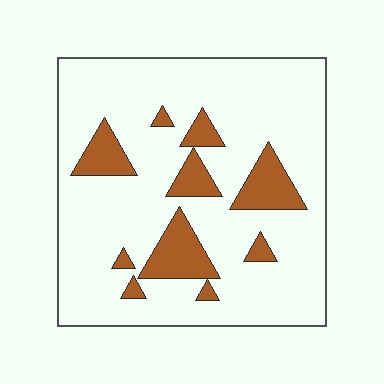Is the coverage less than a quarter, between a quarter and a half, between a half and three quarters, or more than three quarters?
Less than a quarter.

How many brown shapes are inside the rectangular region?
10.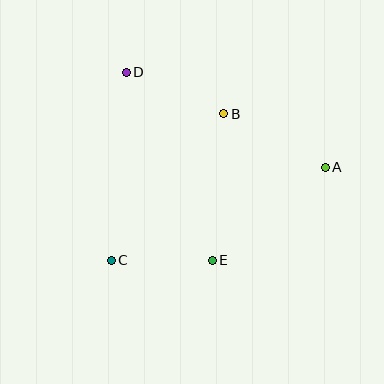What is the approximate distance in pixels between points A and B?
The distance between A and B is approximately 115 pixels.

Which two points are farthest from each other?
Points A and C are farthest from each other.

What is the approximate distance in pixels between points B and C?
The distance between B and C is approximately 185 pixels.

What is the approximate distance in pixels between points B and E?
The distance between B and E is approximately 147 pixels.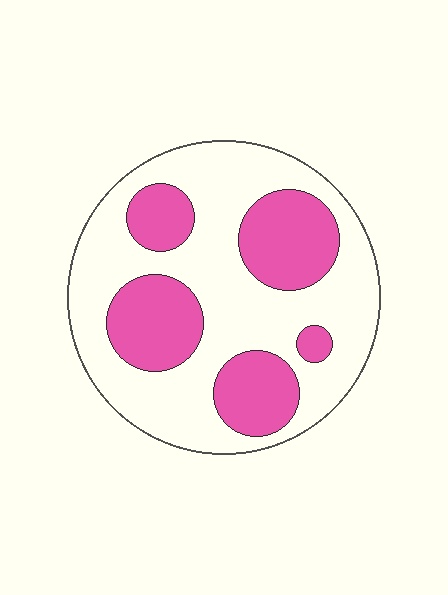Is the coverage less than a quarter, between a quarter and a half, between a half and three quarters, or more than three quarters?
Between a quarter and a half.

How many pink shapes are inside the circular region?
5.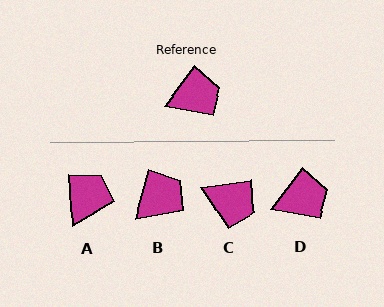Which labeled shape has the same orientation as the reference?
D.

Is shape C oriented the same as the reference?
No, it is off by about 45 degrees.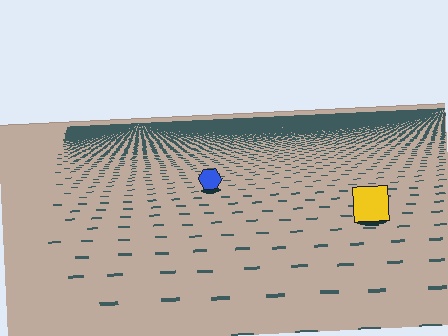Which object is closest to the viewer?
The yellow square is closest. The texture marks near it are larger and more spread out.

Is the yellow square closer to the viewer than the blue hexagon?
Yes. The yellow square is closer — you can tell from the texture gradient: the ground texture is coarser near it.